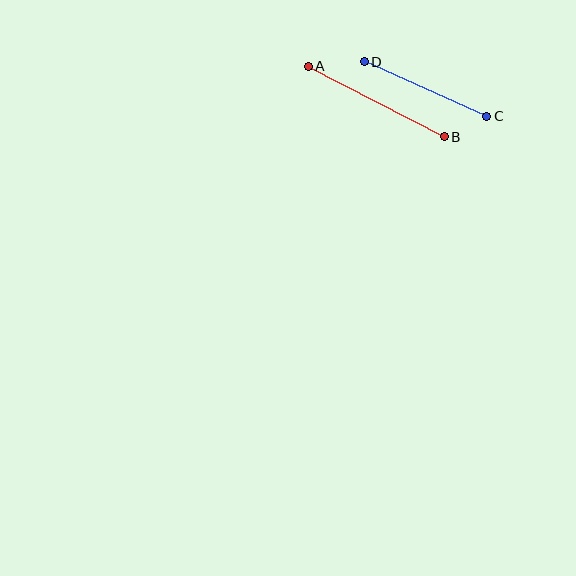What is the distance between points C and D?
The distance is approximately 134 pixels.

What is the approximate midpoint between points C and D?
The midpoint is at approximately (426, 89) pixels.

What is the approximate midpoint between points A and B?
The midpoint is at approximately (376, 102) pixels.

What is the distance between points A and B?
The distance is approximately 153 pixels.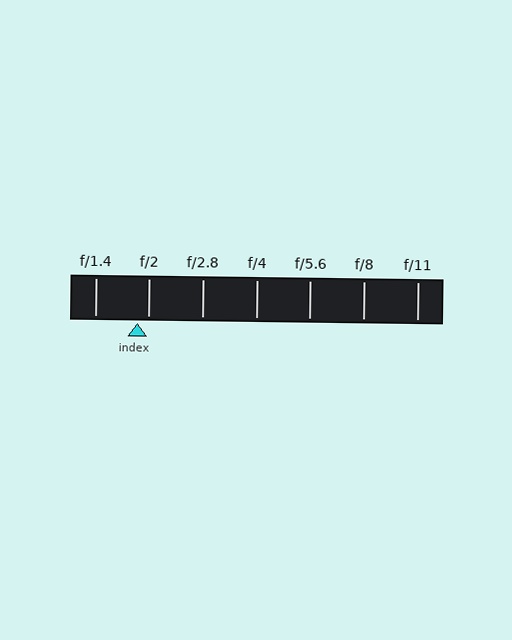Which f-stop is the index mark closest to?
The index mark is closest to f/2.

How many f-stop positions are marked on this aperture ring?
There are 7 f-stop positions marked.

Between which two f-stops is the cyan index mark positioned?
The index mark is between f/1.4 and f/2.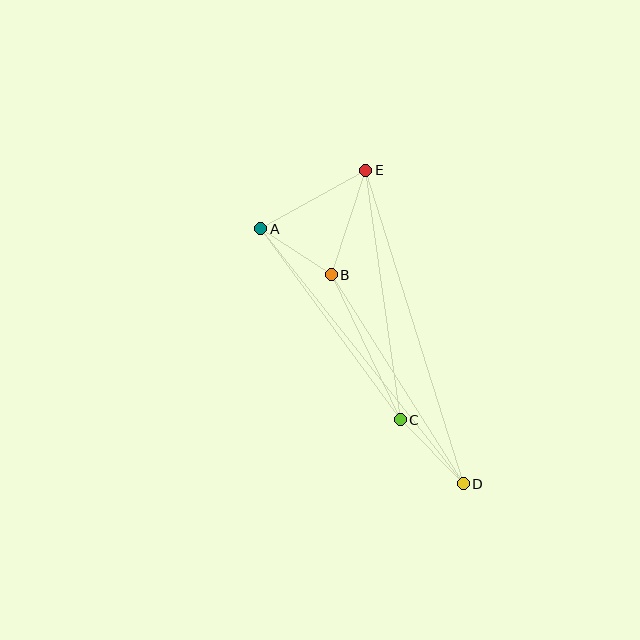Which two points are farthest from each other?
Points D and E are farthest from each other.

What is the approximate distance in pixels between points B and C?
The distance between B and C is approximately 161 pixels.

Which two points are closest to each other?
Points A and B are closest to each other.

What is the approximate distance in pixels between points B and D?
The distance between B and D is approximately 248 pixels.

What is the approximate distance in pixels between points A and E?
The distance between A and E is approximately 121 pixels.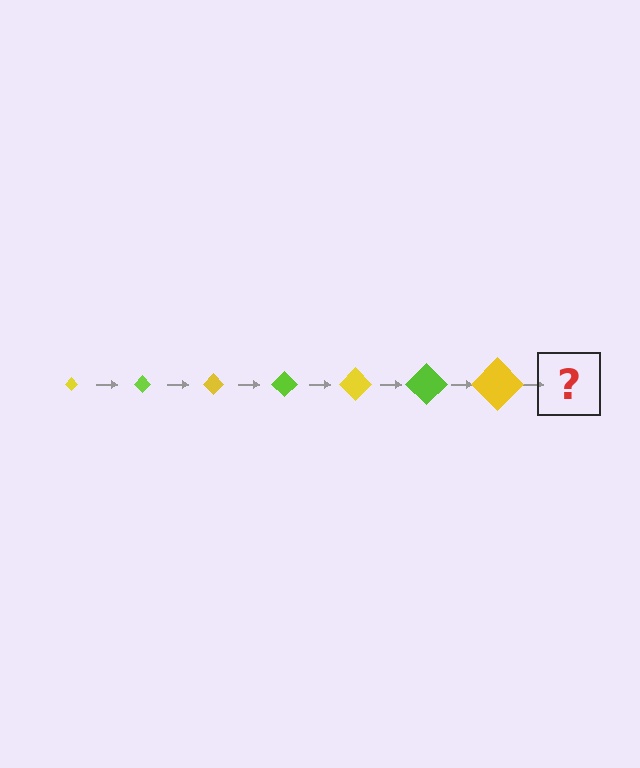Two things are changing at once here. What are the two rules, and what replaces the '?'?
The two rules are that the diamond grows larger each step and the color cycles through yellow and lime. The '?' should be a lime diamond, larger than the previous one.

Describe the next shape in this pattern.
It should be a lime diamond, larger than the previous one.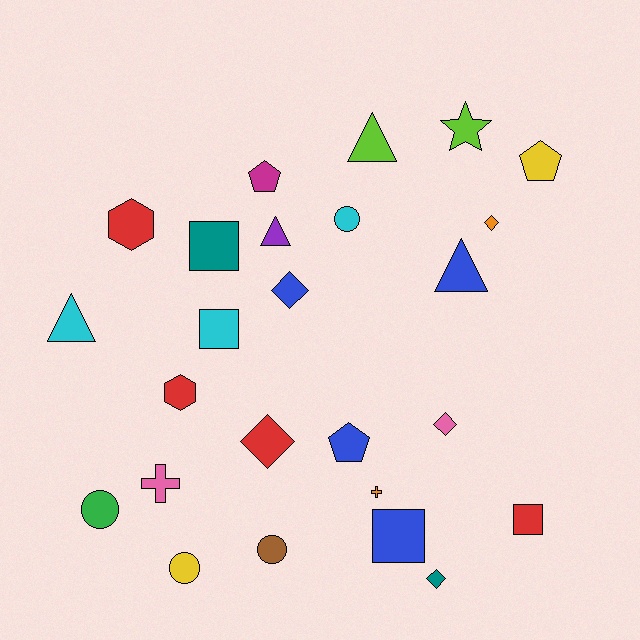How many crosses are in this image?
There are 2 crosses.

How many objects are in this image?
There are 25 objects.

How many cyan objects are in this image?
There are 3 cyan objects.